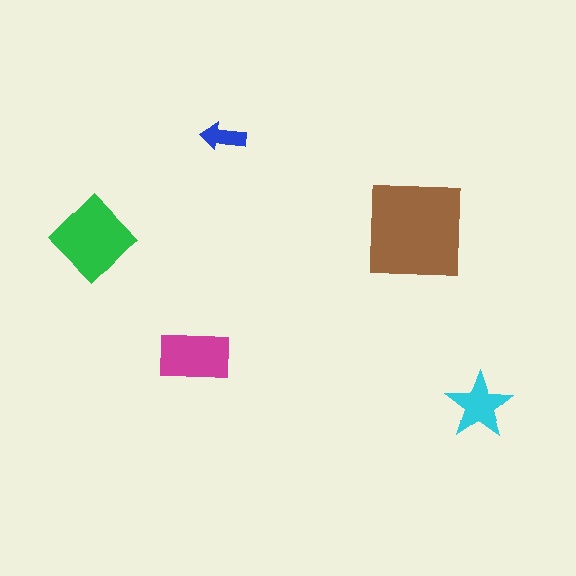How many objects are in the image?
There are 5 objects in the image.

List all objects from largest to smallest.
The brown square, the green diamond, the magenta rectangle, the cyan star, the blue arrow.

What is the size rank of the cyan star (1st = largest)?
4th.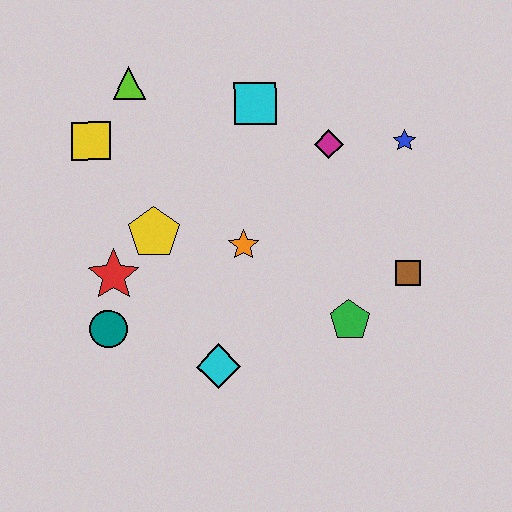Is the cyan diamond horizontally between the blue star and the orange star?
No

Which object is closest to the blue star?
The magenta diamond is closest to the blue star.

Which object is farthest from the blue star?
The teal circle is farthest from the blue star.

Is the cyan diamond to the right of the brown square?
No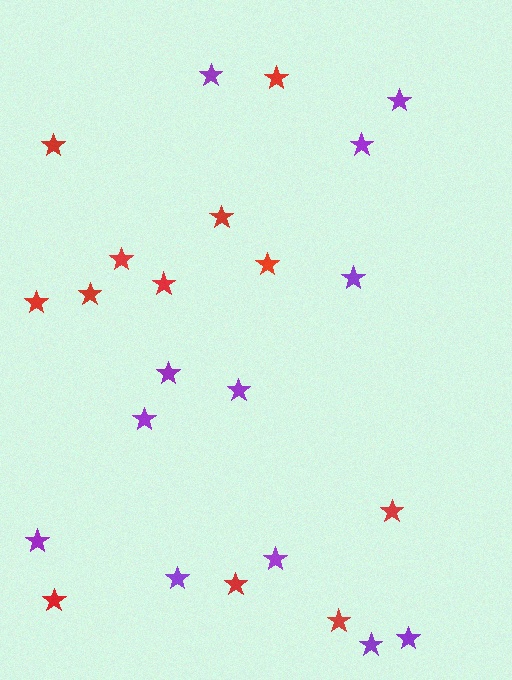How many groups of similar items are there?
There are 2 groups: one group of red stars (12) and one group of purple stars (12).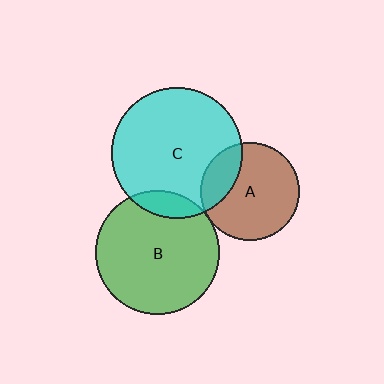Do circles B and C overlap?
Yes.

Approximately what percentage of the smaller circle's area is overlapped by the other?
Approximately 10%.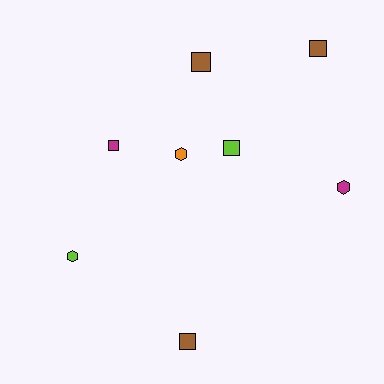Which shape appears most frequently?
Square, with 5 objects.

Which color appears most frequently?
Brown, with 3 objects.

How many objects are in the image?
There are 8 objects.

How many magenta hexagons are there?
There is 1 magenta hexagon.